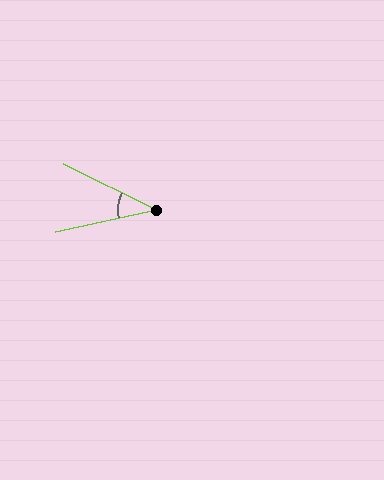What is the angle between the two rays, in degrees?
Approximately 39 degrees.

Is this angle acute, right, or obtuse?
It is acute.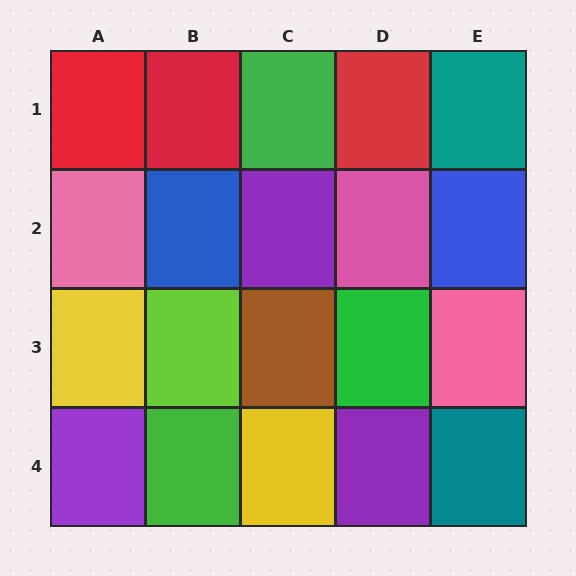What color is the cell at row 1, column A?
Red.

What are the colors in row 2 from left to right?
Pink, blue, purple, pink, blue.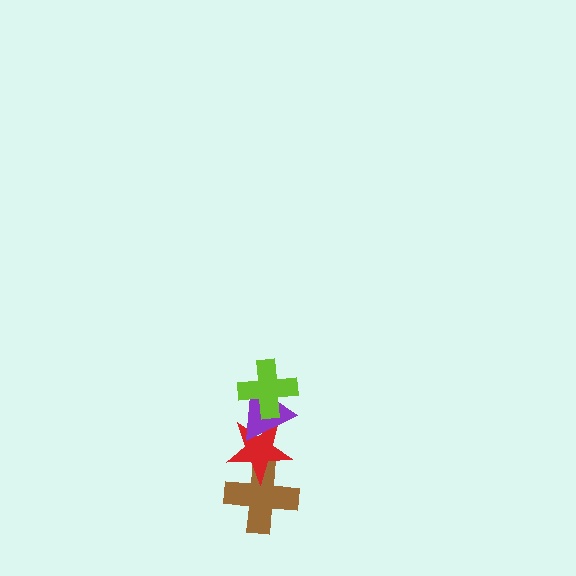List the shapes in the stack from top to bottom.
From top to bottom: the lime cross, the purple triangle, the red star, the brown cross.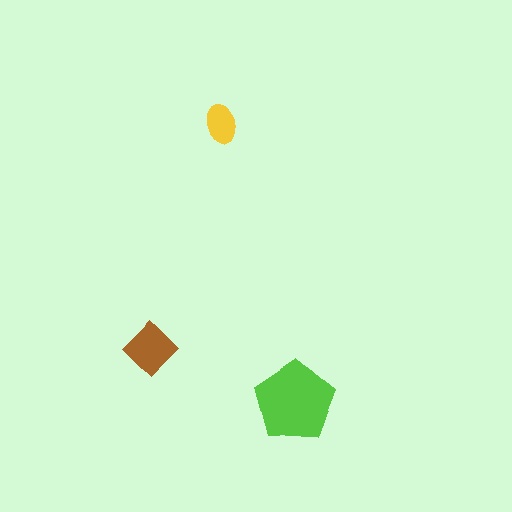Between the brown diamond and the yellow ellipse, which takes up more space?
The brown diamond.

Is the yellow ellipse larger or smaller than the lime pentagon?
Smaller.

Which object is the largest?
The lime pentagon.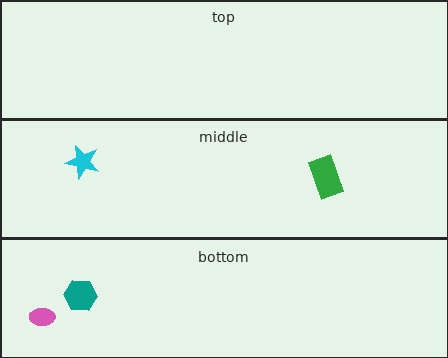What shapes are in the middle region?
The green rectangle, the cyan star.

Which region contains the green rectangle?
The middle region.